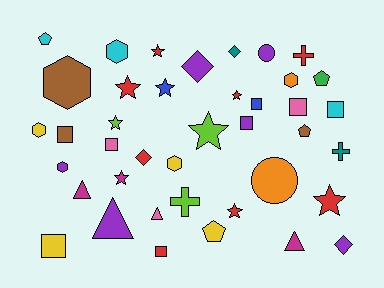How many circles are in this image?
There are 2 circles.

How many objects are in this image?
There are 40 objects.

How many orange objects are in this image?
There are 2 orange objects.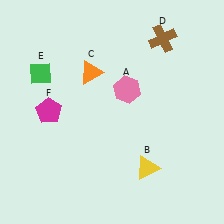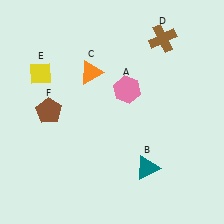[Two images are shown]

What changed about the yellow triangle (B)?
In Image 1, B is yellow. In Image 2, it changed to teal.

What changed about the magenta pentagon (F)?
In Image 1, F is magenta. In Image 2, it changed to brown.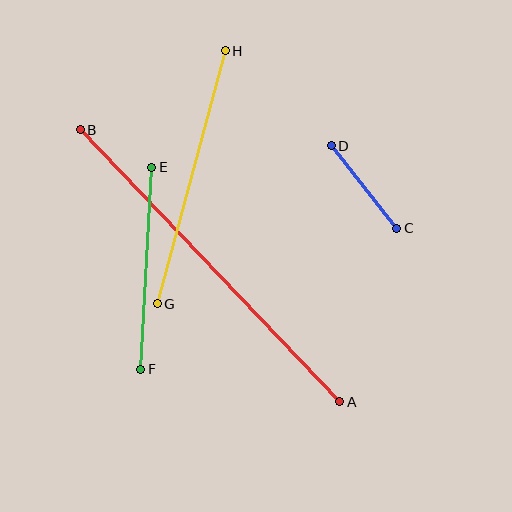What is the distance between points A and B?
The distance is approximately 376 pixels.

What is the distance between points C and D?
The distance is approximately 105 pixels.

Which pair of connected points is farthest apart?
Points A and B are farthest apart.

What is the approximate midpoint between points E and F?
The midpoint is at approximately (146, 268) pixels.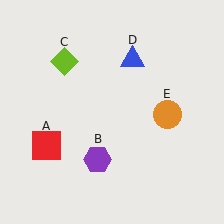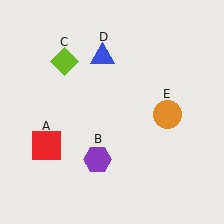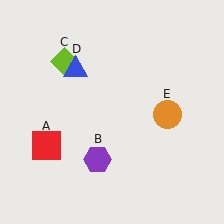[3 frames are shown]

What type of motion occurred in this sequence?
The blue triangle (object D) rotated counterclockwise around the center of the scene.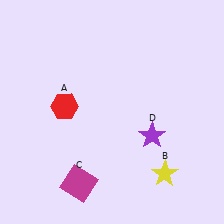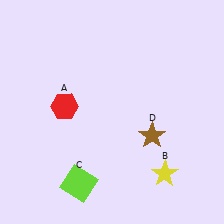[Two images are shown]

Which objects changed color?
C changed from magenta to lime. D changed from purple to brown.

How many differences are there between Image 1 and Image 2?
There are 2 differences between the two images.